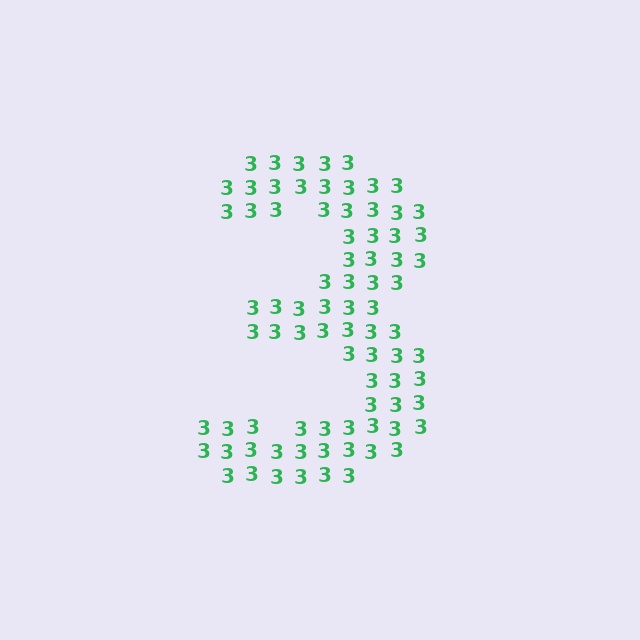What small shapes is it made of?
It is made of small digit 3's.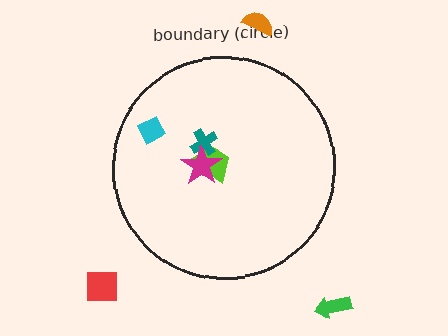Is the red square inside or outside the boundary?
Outside.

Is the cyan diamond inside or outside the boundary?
Inside.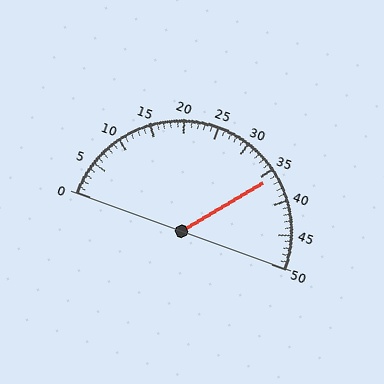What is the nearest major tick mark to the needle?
The nearest major tick mark is 35.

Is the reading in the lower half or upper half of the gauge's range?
The reading is in the upper half of the range (0 to 50).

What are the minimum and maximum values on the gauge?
The gauge ranges from 0 to 50.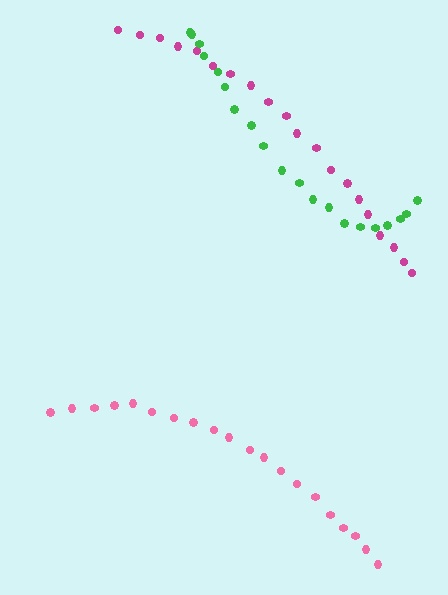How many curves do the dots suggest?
There are 3 distinct paths.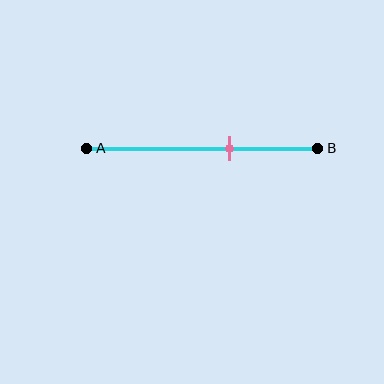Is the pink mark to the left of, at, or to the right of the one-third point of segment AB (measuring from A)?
The pink mark is to the right of the one-third point of segment AB.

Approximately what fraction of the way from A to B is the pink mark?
The pink mark is approximately 60% of the way from A to B.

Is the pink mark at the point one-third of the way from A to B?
No, the mark is at about 60% from A, not at the 33% one-third point.